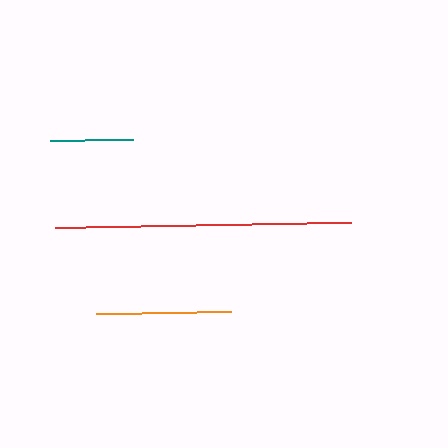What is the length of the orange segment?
The orange segment is approximately 134 pixels long.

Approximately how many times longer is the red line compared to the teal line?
The red line is approximately 3.6 times the length of the teal line.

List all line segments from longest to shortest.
From longest to shortest: red, orange, teal.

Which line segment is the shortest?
The teal line is the shortest at approximately 83 pixels.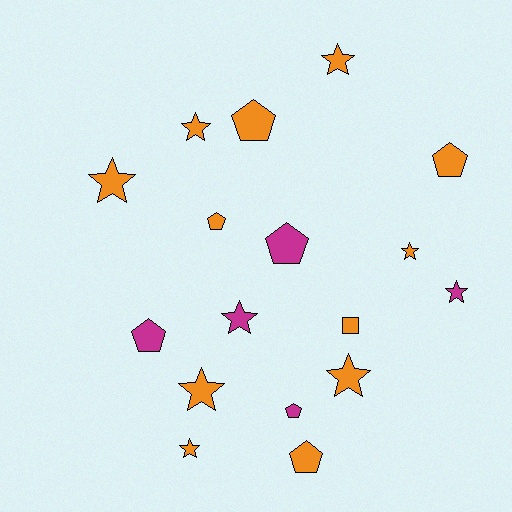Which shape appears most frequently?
Star, with 9 objects.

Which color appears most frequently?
Orange, with 12 objects.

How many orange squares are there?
There is 1 orange square.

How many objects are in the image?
There are 17 objects.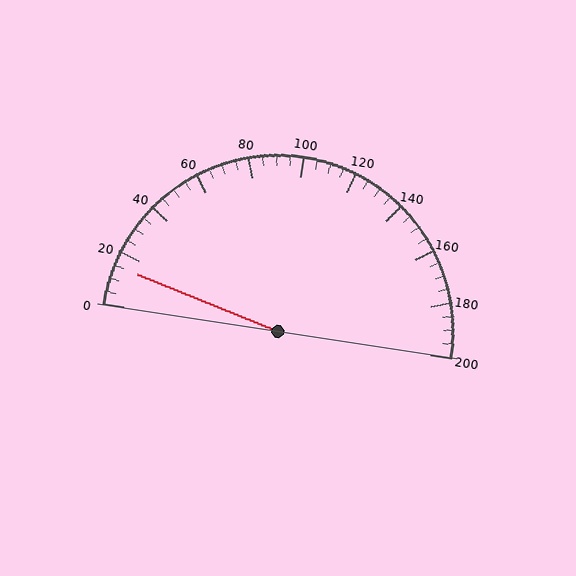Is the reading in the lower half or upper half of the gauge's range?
The reading is in the lower half of the range (0 to 200).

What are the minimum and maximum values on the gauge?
The gauge ranges from 0 to 200.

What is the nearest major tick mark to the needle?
The nearest major tick mark is 20.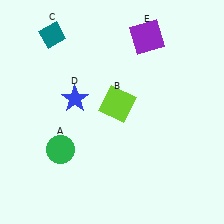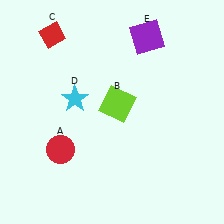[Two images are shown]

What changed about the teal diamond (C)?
In Image 1, C is teal. In Image 2, it changed to red.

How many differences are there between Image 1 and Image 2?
There are 3 differences between the two images.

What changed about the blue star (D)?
In Image 1, D is blue. In Image 2, it changed to cyan.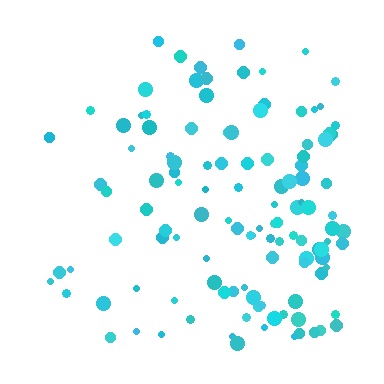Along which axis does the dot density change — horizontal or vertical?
Horizontal.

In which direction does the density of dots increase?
From left to right, with the right side densest.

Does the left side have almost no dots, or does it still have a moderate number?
Still a moderate number, just noticeably fewer than the right.